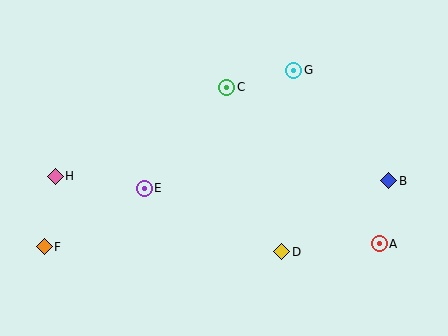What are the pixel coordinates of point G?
Point G is at (294, 70).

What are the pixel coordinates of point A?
Point A is at (379, 244).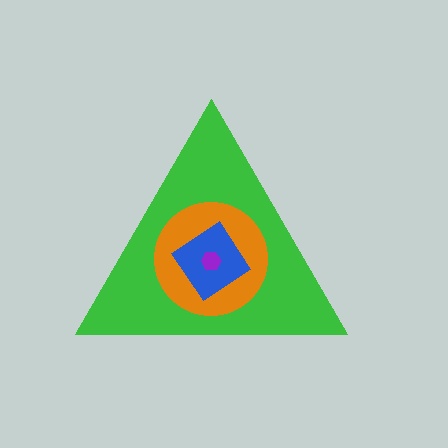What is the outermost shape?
The green triangle.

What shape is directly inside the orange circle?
The blue diamond.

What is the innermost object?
The purple hexagon.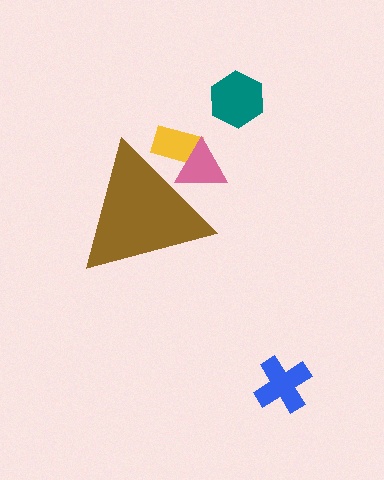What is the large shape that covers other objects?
A brown triangle.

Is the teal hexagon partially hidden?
No, the teal hexagon is fully visible.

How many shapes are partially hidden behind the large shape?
2 shapes are partially hidden.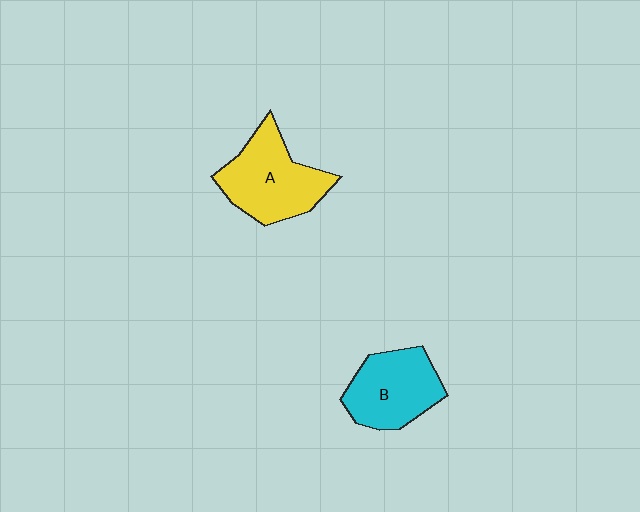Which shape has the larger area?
Shape A (yellow).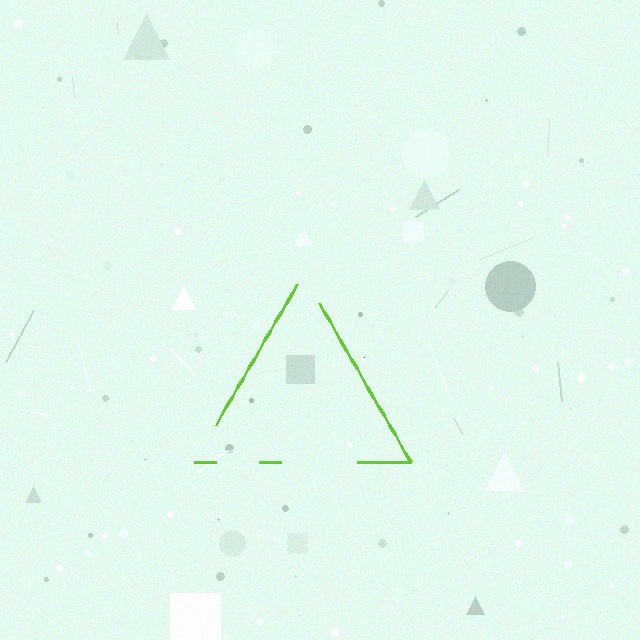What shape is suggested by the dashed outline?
The dashed outline suggests a triangle.